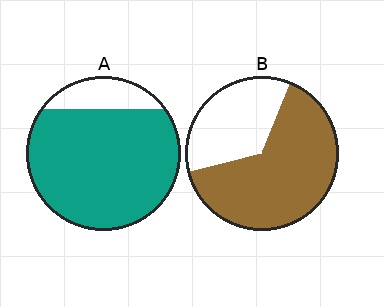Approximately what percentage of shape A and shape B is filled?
A is approximately 85% and B is approximately 65%.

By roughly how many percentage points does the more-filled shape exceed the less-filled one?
By roughly 20 percentage points (A over B).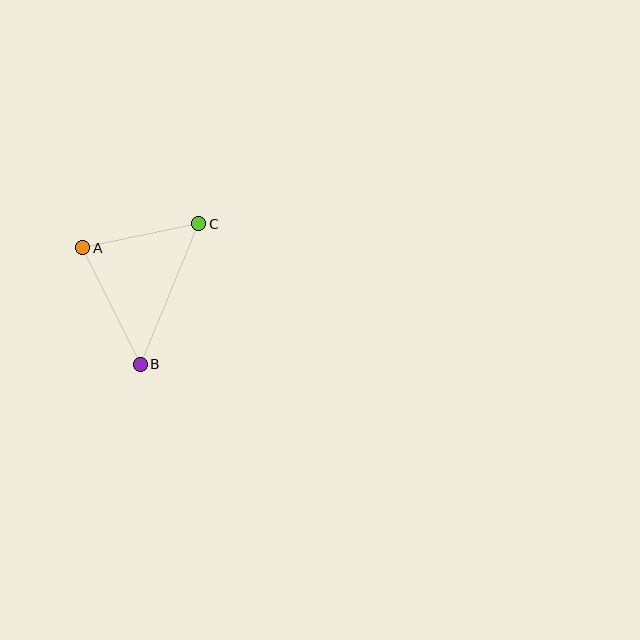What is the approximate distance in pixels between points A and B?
The distance between A and B is approximately 130 pixels.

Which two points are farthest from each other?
Points B and C are farthest from each other.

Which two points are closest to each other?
Points A and C are closest to each other.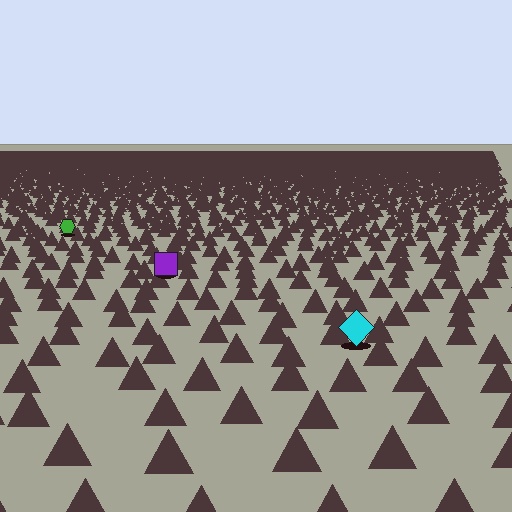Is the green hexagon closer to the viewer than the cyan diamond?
No. The cyan diamond is closer — you can tell from the texture gradient: the ground texture is coarser near it.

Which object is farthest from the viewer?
The green hexagon is farthest from the viewer. It appears smaller and the ground texture around it is denser.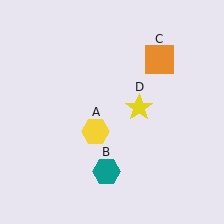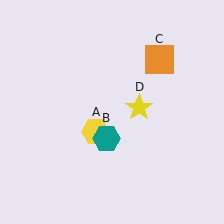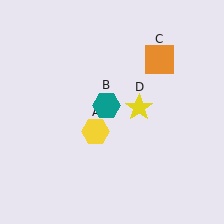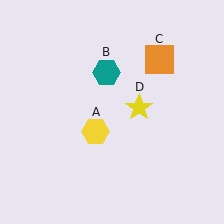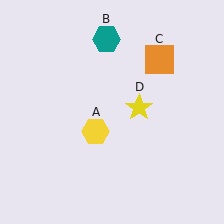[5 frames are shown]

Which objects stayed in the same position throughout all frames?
Yellow hexagon (object A) and orange square (object C) and yellow star (object D) remained stationary.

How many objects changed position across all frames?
1 object changed position: teal hexagon (object B).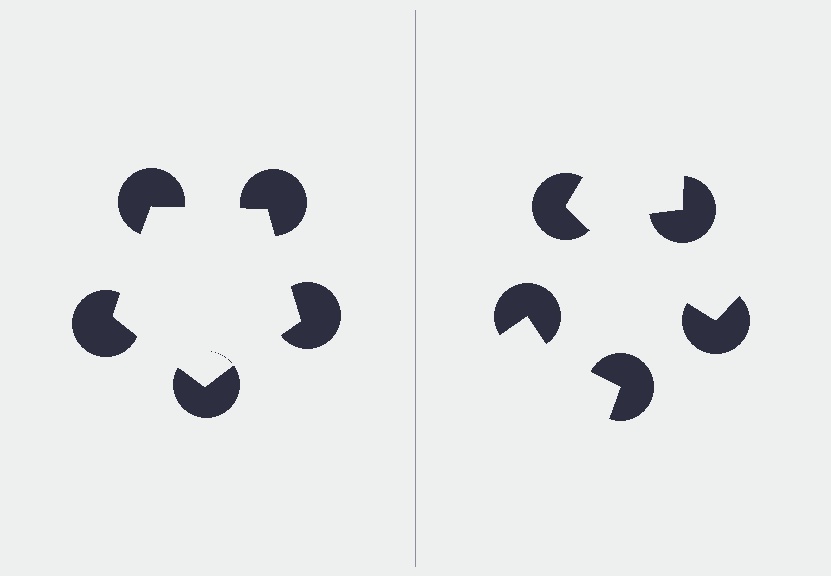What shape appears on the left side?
An illusory pentagon.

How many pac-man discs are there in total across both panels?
10 — 5 on each side.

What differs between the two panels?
The pac-man discs are positioned identically on both sides; only the wedge orientations differ. On the left they align to a pentagon; on the right they are misaligned.